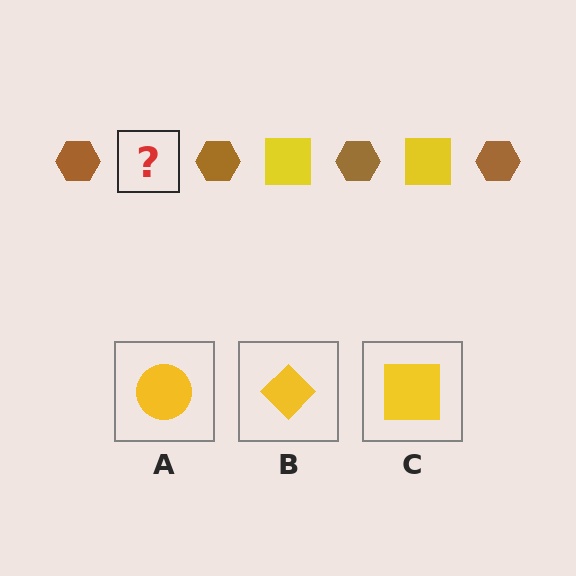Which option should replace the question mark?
Option C.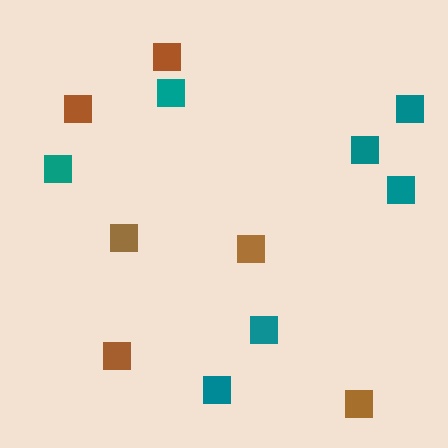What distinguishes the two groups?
There are 2 groups: one group of teal squares (7) and one group of brown squares (6).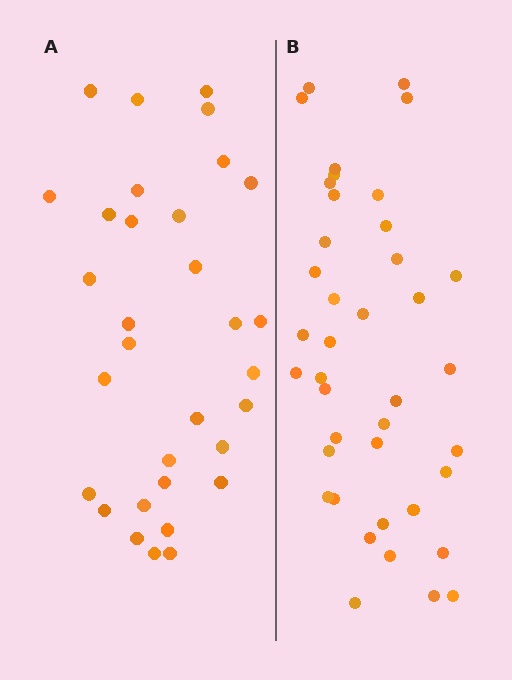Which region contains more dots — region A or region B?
Region B (the right region) has more dots.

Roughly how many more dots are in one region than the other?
Region B has roughly 8 or so more dots than region A.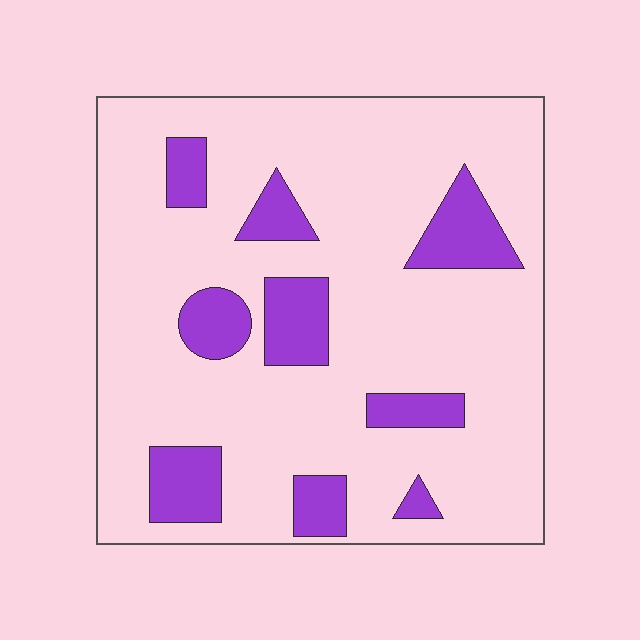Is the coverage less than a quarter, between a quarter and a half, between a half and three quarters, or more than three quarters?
Less than a quarter.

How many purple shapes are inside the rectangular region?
9.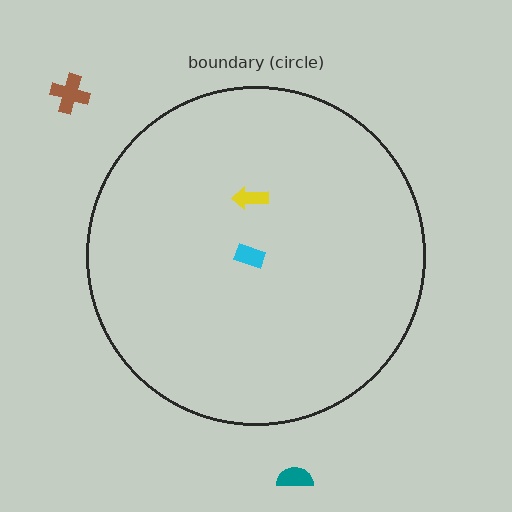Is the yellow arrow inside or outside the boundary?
Inside.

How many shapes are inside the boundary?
2 inside, 2 outside.